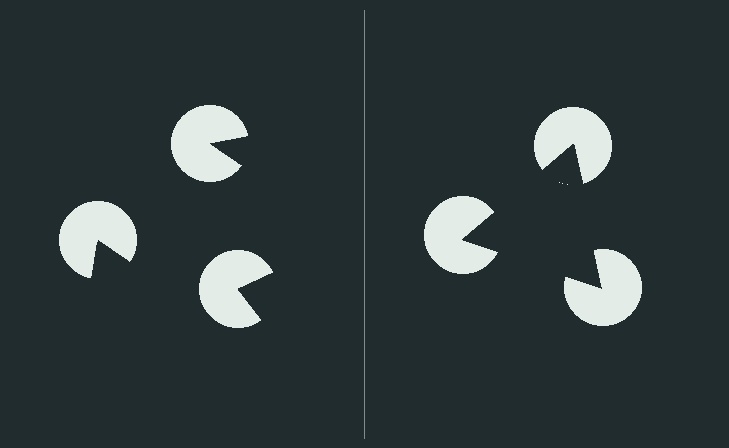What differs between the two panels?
The pac-man discs are positioned identically on both sides; only the wedge orientations differ. On the right they align to a triangle; on the left they are misaligned.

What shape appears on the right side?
An illusory triangle.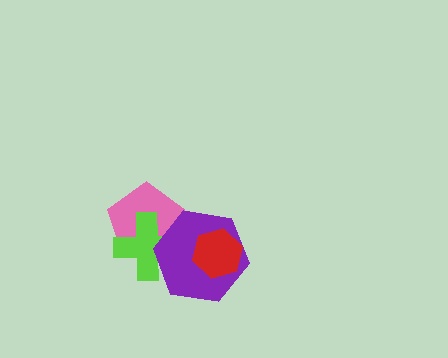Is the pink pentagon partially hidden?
Yes, it is partially covered by another shape.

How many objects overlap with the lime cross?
2 objects overlap with the lime cross.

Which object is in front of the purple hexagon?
The red hexagon is in front of the purple hexagon.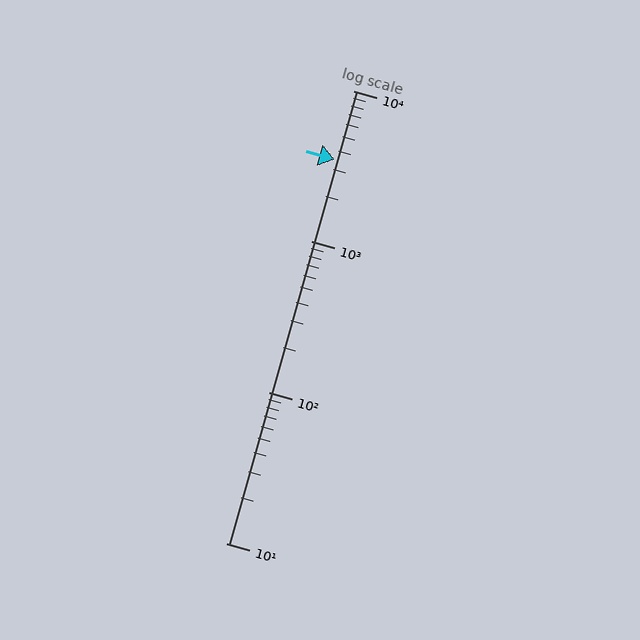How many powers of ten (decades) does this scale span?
The scale spans 3 decades, from 10 to 10000.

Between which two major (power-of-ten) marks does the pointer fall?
The pointer is between 1000 and 10000.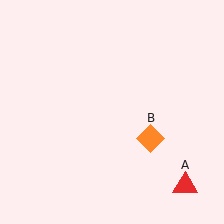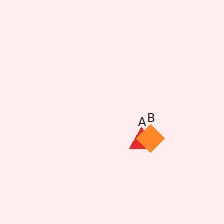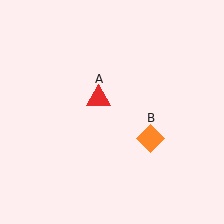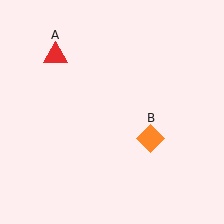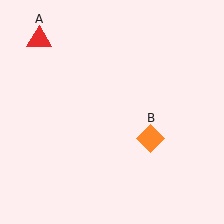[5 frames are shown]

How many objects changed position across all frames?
1 object changed position: red triangle (object A).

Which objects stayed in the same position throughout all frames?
Orange diamond (object B) remained stationary.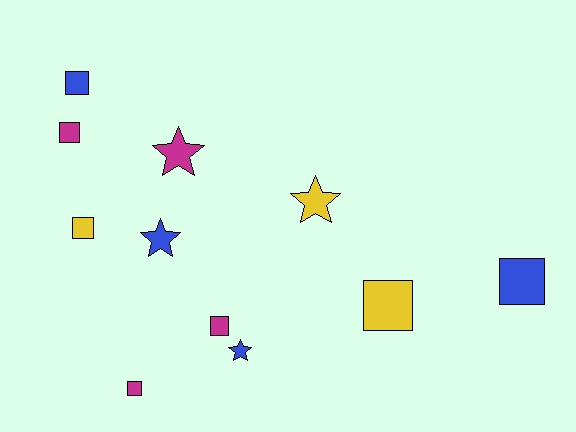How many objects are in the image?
There are 11 objects.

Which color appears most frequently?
Blue, with 4 objects.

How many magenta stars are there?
There is 1 magenta star.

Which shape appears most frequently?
Square, with 7 objects.